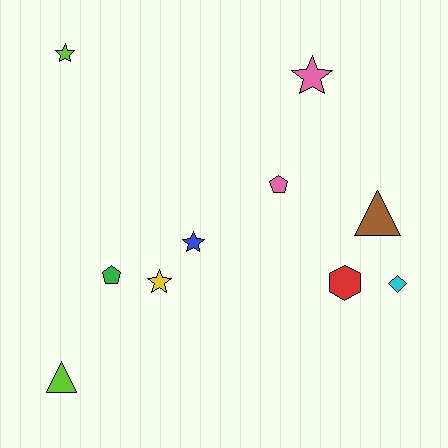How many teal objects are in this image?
There are no teal objects.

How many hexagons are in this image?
There is 1 hexagon.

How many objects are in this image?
There are 10 objects.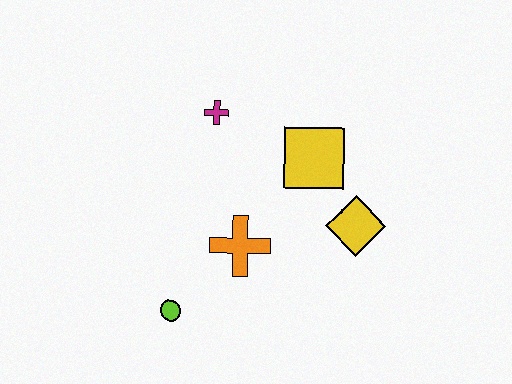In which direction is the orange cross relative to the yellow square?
The orange cross is below the yellow square.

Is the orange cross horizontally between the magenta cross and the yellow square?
Yes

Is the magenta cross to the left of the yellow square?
Yes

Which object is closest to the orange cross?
The lime circle is closest to the orange cross.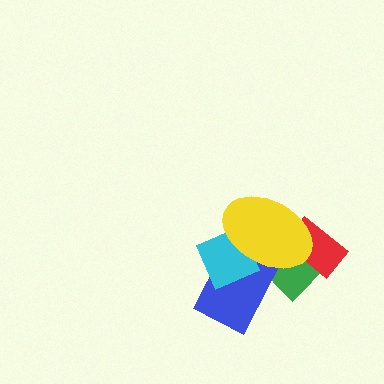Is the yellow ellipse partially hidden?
No, no other shape covers it.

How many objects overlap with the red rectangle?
2 objects overlap with the red rectangle.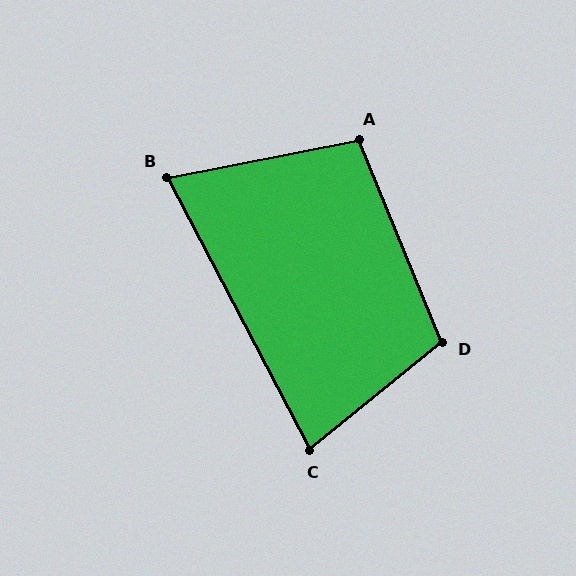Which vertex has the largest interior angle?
D, at approximately 107 degrees.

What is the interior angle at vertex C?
Approximately 79 degrees (acute).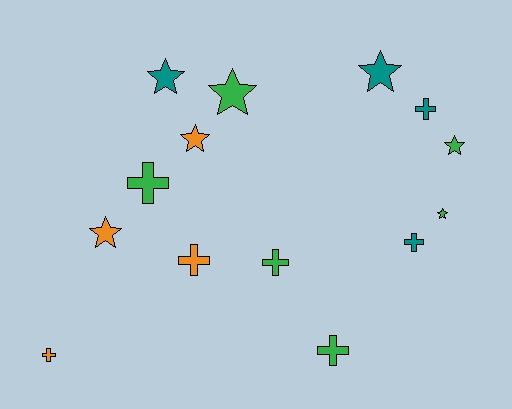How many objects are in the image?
There are 14 objects.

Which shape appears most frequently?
Cross, with 7 objects.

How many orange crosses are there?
There are 2 orange crosses.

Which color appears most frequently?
Green, with 6 objects.